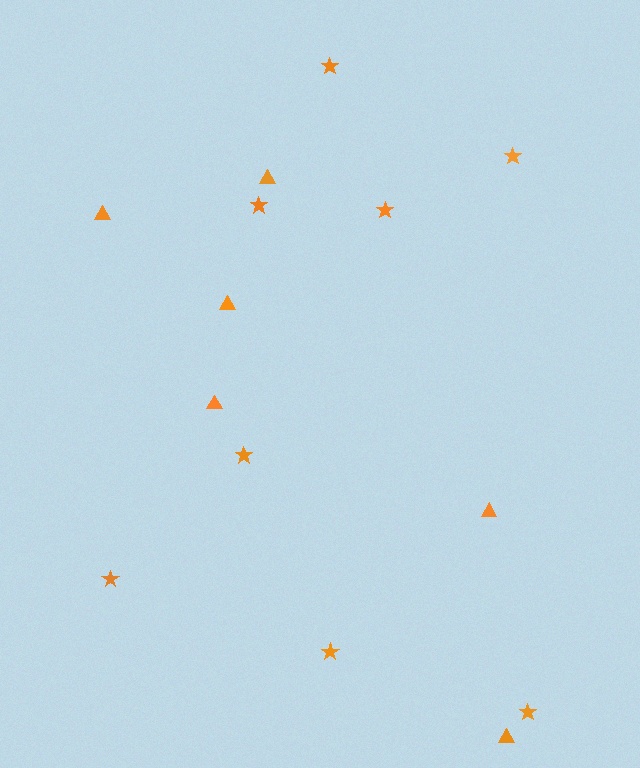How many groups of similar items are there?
There are 2 groups: one group of stars (8) and one group of triangles (6).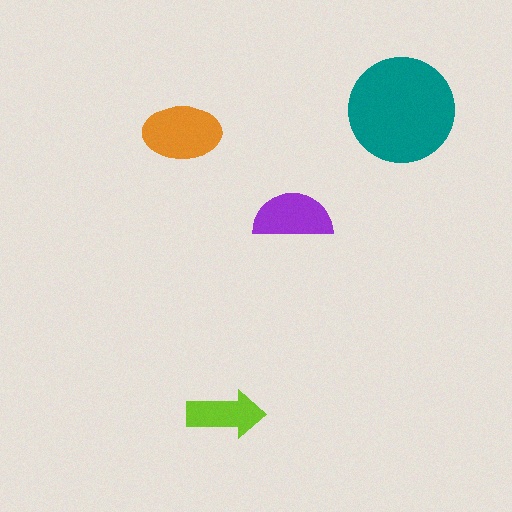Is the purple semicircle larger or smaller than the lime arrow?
Larger.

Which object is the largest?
The teal circle.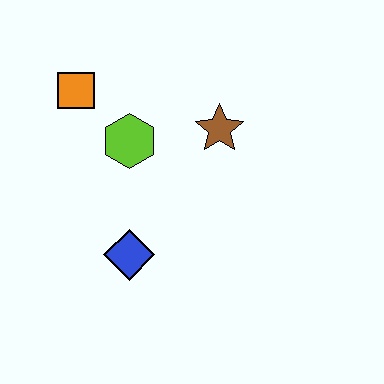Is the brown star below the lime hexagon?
No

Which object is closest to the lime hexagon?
The orange square is closest to the lime hexagon.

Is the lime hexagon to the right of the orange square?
Yes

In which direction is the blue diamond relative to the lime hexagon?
The blue diamond is below the lime hexagon.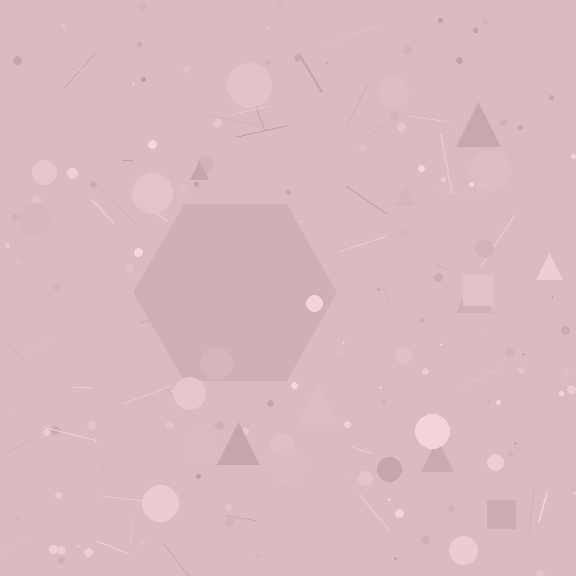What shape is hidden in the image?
A hexagon is hidden in the image.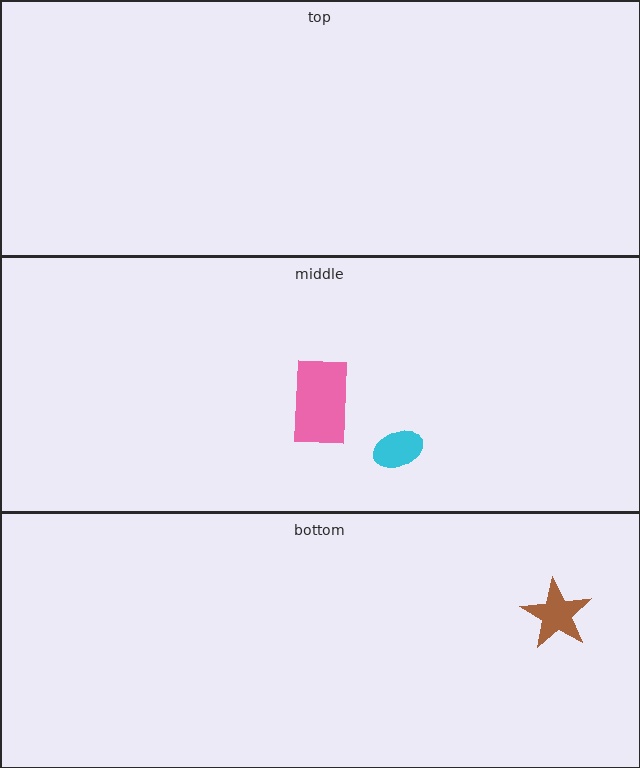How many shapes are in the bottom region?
1.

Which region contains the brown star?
The bottom region.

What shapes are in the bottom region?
The brown star.